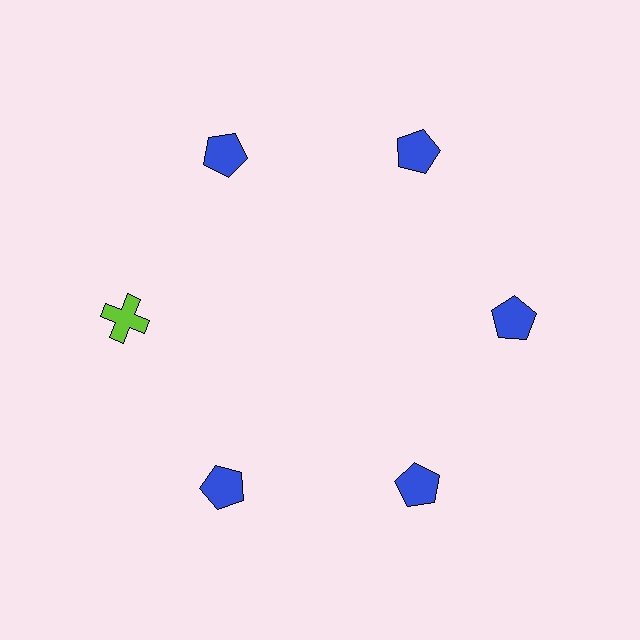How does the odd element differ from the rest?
It differs in both color (lime instead of blue) and shape (cross instead of pentagon).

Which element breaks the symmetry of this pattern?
The lime cross at roughly the 9 o'clock position breaks the symmetry. All other shapes are blue pentagons.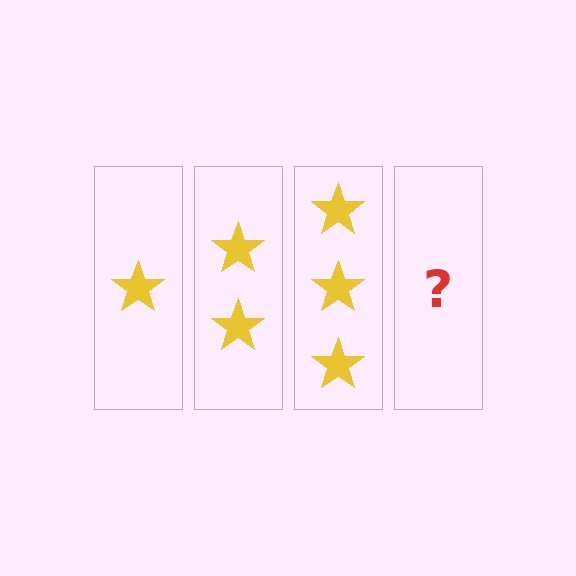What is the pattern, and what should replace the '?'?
The pattern is that each step adds one more star. The '?' should be 4 stars.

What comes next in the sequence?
The next element should be 4 stars.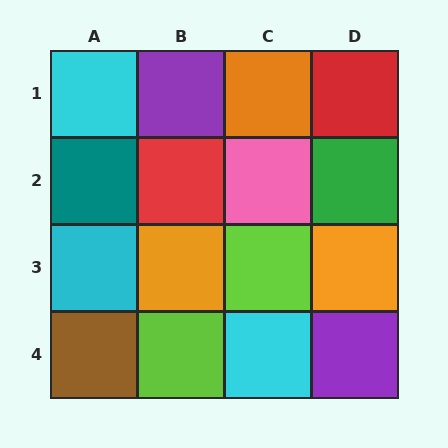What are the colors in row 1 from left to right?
Cyan, purple, orange, red.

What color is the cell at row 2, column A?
Teal.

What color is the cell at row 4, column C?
Cyan.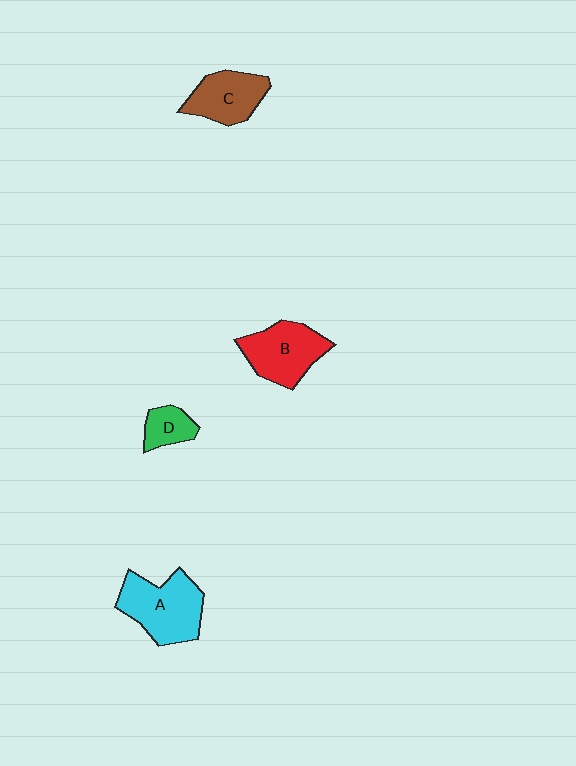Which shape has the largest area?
Shape A (cyan).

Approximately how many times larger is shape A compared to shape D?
Approximately 2.6 times.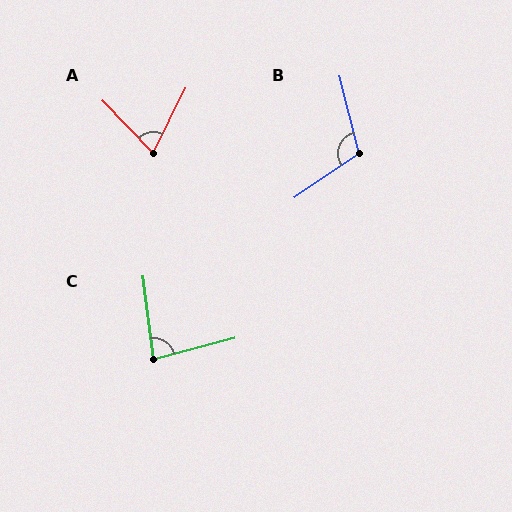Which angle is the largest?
B, at approximately 110 degrees.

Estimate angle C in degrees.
Approximately 82 degrees.